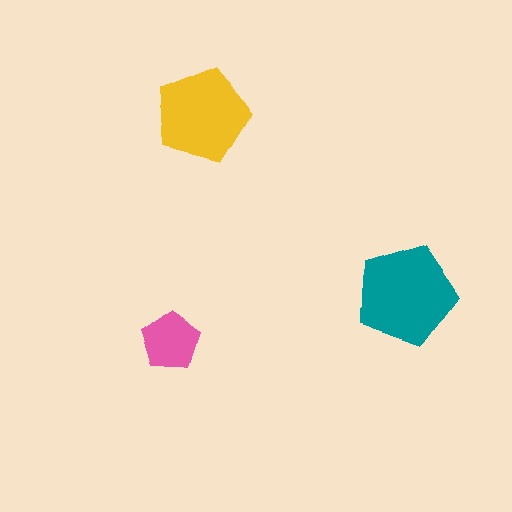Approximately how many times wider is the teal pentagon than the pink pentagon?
About 1.5 times wider.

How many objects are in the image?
There are 3 objects in the image.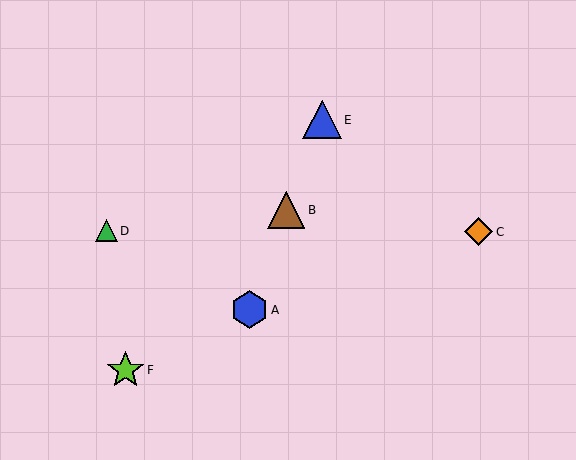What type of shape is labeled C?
Shape C is an orange diamond.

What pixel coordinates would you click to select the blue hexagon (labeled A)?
Click at (250, 310) to select the blue hexagon A.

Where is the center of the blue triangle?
The center of the blue triangle is at (322, 120).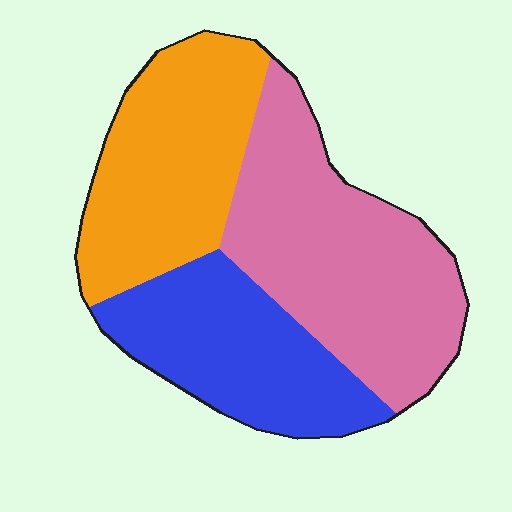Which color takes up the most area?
Pink, at roughly 40%.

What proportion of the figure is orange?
Orange takes up about one third (1/3) of the figure.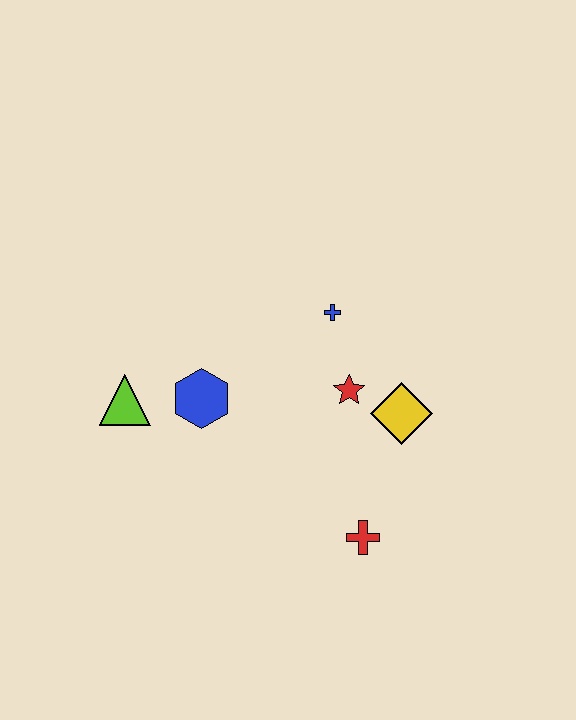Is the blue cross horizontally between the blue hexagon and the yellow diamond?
Yes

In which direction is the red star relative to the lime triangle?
The red star is to the right of the lime triangle.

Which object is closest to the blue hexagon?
The lime triangle is closest to the blue hexagon.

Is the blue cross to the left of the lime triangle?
No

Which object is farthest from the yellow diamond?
The lime triangle is farthest from the yellow diamond.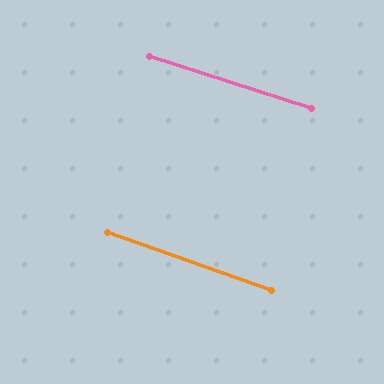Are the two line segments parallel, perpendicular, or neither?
Parallel — their directions differ by only 1.4°.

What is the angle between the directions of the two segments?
Approximately 1 degree.